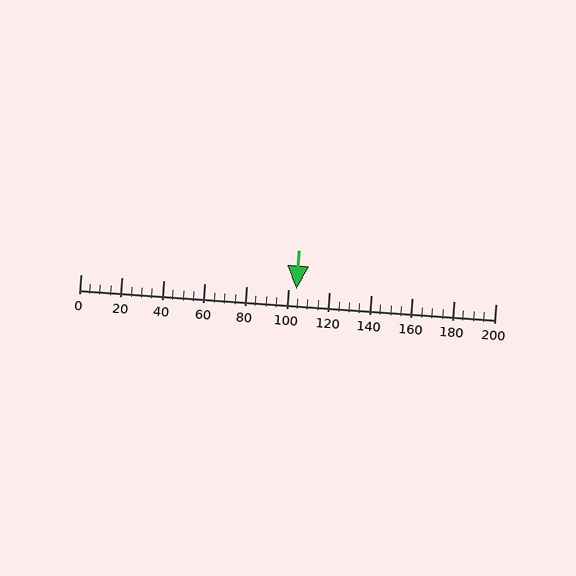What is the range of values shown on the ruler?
The ruler shows values from 0 to 200.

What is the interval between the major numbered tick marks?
The major tick marks are spaced 20 units apart.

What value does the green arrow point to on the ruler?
The green arrow points to approximately 104.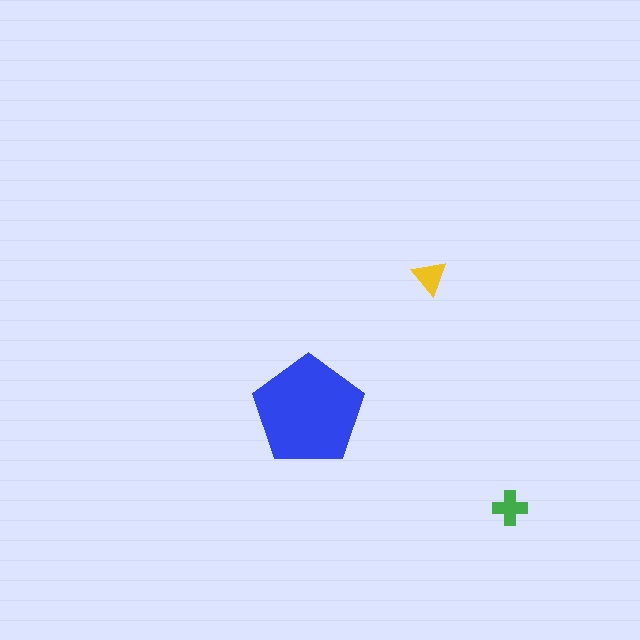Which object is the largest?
The blue pentagon.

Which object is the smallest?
The yellow triangle.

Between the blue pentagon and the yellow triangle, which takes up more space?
The blue pentagon.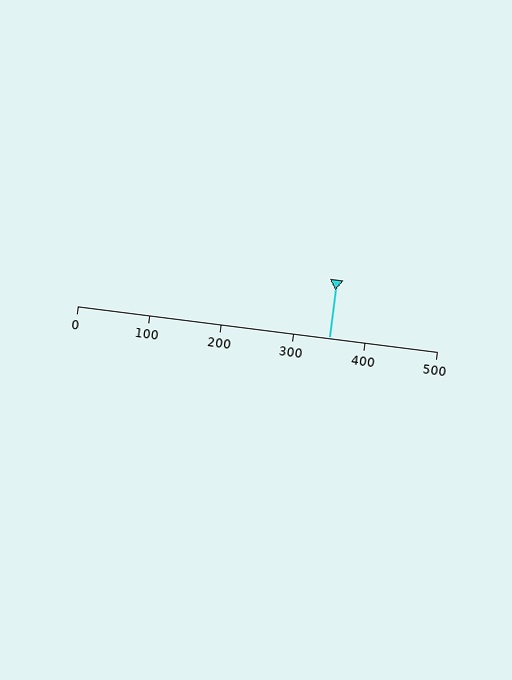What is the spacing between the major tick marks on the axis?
The major ticks are spaced 100 apart.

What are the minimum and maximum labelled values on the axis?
The axis runs from 0 to 500.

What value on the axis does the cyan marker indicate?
The marker indicates approximately 350.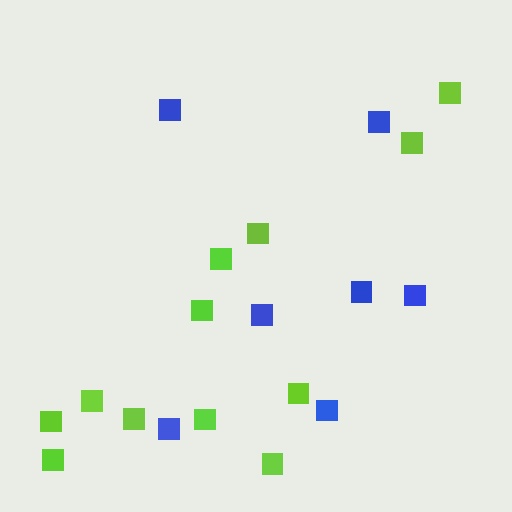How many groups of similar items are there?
There are 2 groups: one group of lime squares (12) and one group of blue squares (7).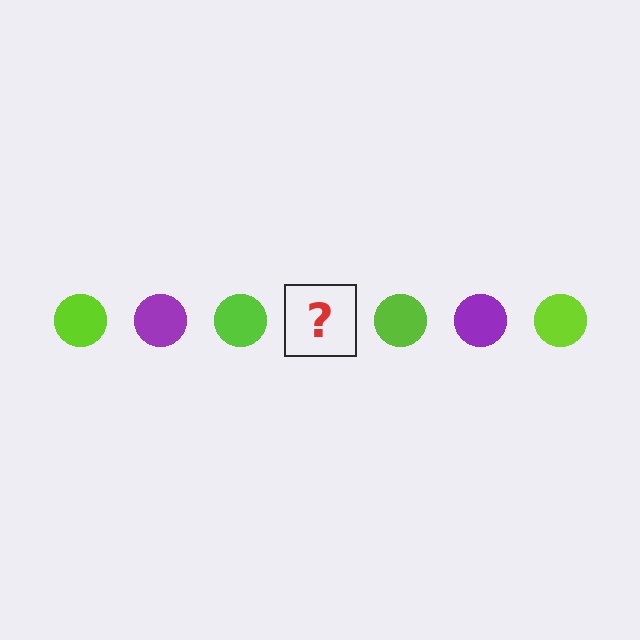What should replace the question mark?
The question mark should be replaced with a purple circle.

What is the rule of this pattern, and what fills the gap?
The rule is that the pattern cycles through lime, purple circles. The gap should be filled with a purple circle.